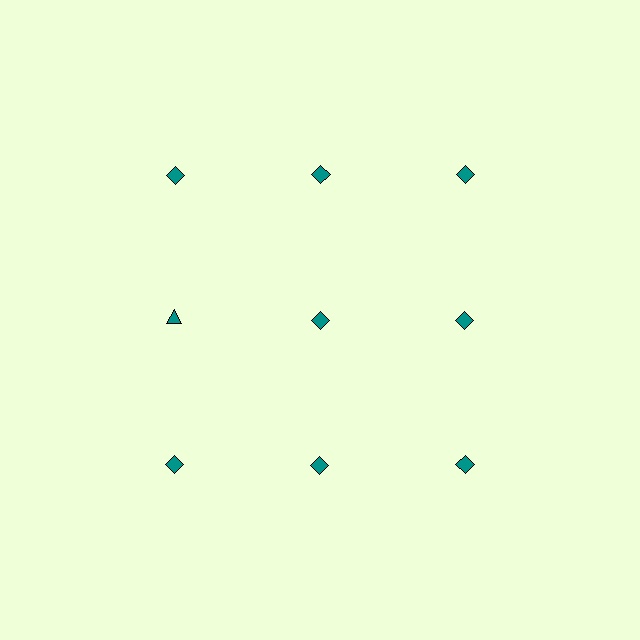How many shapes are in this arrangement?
There are 9 shapes arranged in a grid pattern.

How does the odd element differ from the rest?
It has a different shape: triangle instead of diamond.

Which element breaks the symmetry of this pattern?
The teal triangle in the second row, leftmost column breaks the symmetry. All other shapes are teal diamonds.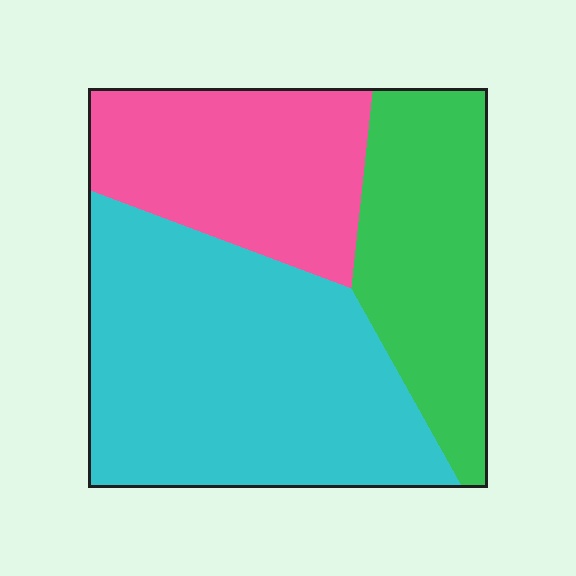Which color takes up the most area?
Cyan, at roughly 50%.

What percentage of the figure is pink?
Pink takes up about one quarter (1/4) of the figure.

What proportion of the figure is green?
Green takes up between a sixth and a third of the figure.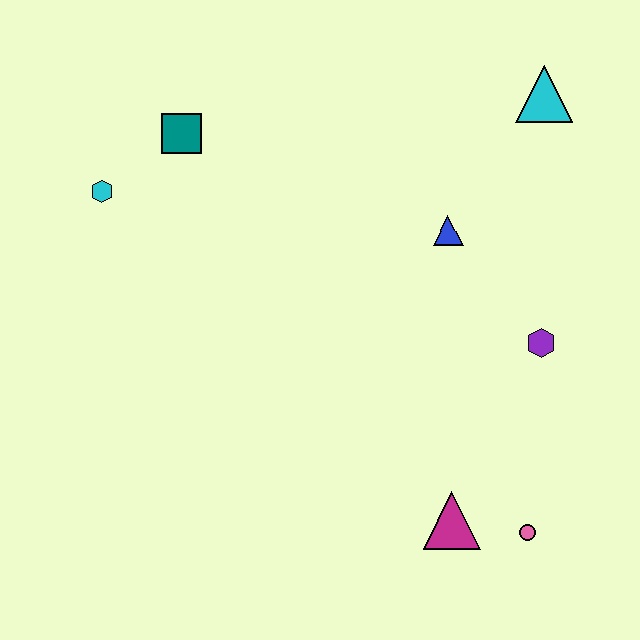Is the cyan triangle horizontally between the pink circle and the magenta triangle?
No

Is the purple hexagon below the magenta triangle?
No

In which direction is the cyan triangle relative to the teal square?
The cyan triangle is to the right of the teal square.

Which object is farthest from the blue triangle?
The cyan hexagon is farthest from the blue triangle.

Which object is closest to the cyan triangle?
The blue triangle is closest to the cyan triangle.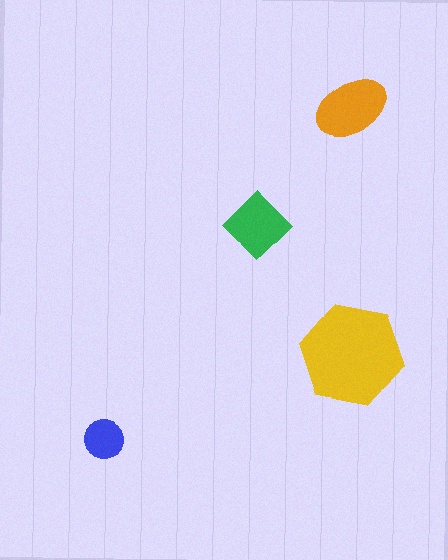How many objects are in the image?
There are 4 objects in the image.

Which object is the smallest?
The blue circle.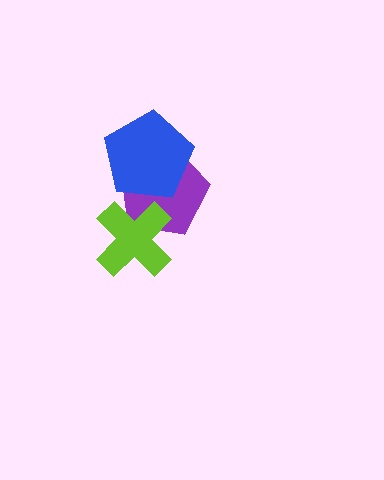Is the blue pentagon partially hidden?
No, no other shape covers it.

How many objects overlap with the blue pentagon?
1 object overlaps with the blue pentagon.